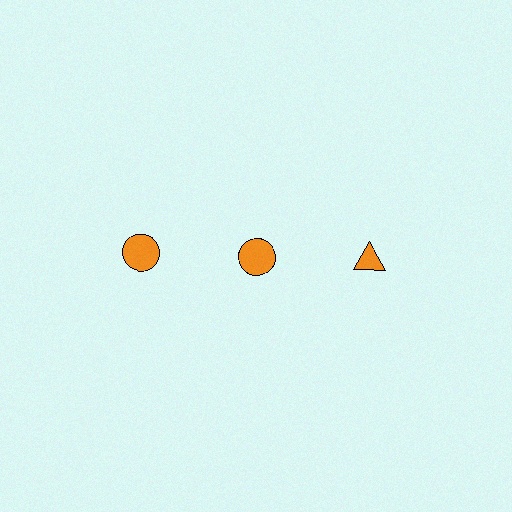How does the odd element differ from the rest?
It has a different shape: triangle instead of circle.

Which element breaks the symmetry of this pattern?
The orange triangle in the top row, center column breaks the symmetry. All other shapes are orange circles.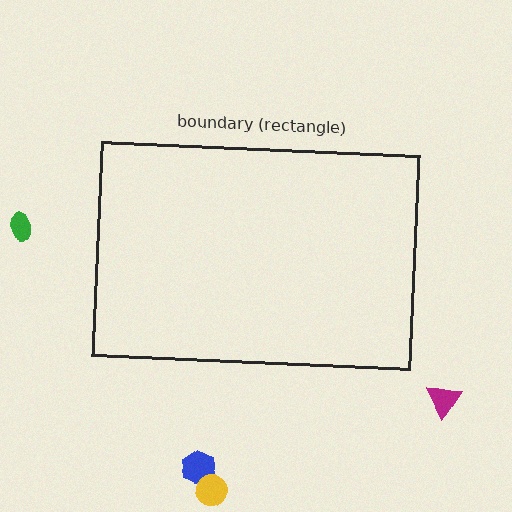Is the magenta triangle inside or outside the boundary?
Outside.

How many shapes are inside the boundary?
0 inside, 4 outside.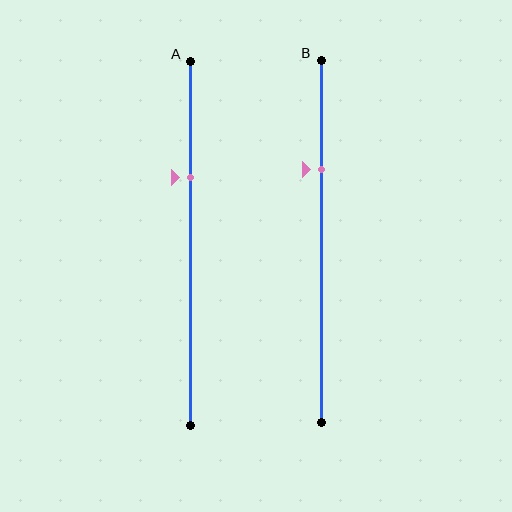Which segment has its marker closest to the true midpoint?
Segment A has its marker closest to the true midpoint.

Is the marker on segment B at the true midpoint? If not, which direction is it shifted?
No, the marker on segment B is shifted upward by about 20% of the segment length.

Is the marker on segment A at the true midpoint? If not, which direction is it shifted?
No, the marker on segment A is shifted upward by about 18% of the segment length.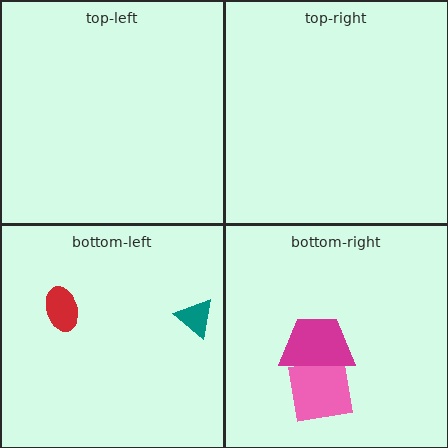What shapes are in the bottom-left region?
The red ellipse, the teal triangle.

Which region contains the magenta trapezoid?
The bottom-right region.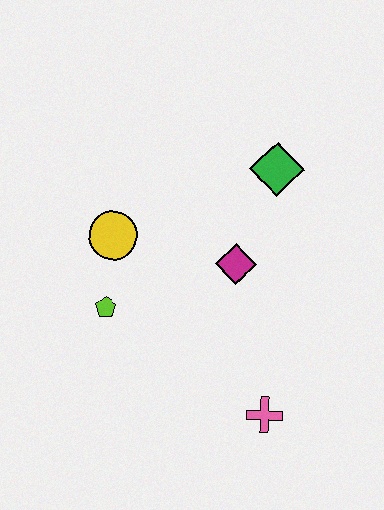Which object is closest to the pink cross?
The magenta diamond is closest to the pink cross.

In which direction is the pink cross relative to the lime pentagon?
The pink cross is to the right of the lime pentagon.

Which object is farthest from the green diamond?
The pink cross is farthest from the green diamond.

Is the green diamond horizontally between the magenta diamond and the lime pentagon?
No